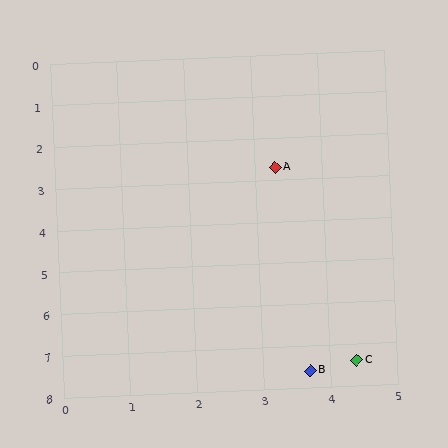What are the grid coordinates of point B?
Point B is at approximately (3.7, 7.6).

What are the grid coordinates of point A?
Point A is at approximately (3.3, 2.7).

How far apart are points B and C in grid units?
Points B and C are about 0.7 grid units apart.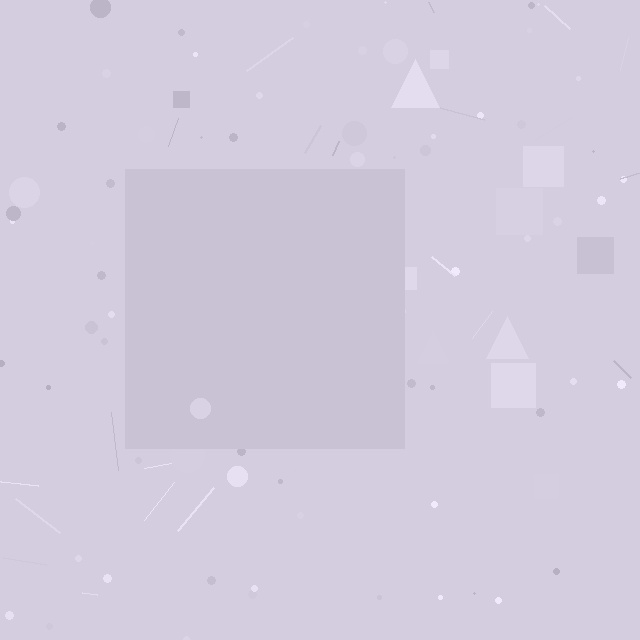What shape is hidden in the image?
A square is hidden in the image.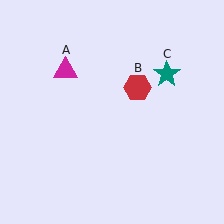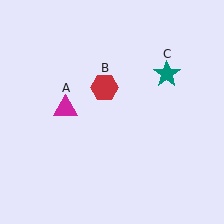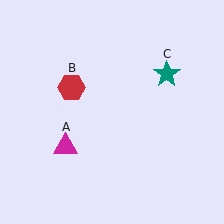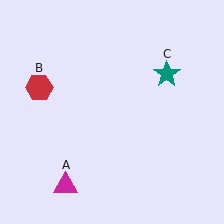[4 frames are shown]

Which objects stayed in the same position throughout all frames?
Teal star (object C) remained stationary.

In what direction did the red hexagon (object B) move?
The red hexagon (object B) moved left.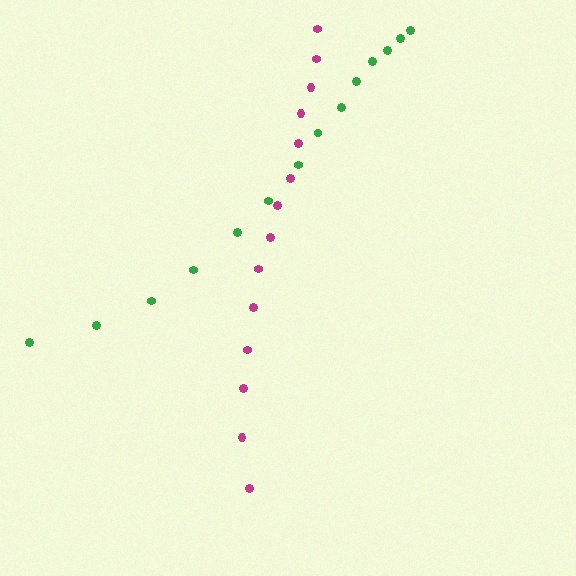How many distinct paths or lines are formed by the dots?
There are 2 distinct paths.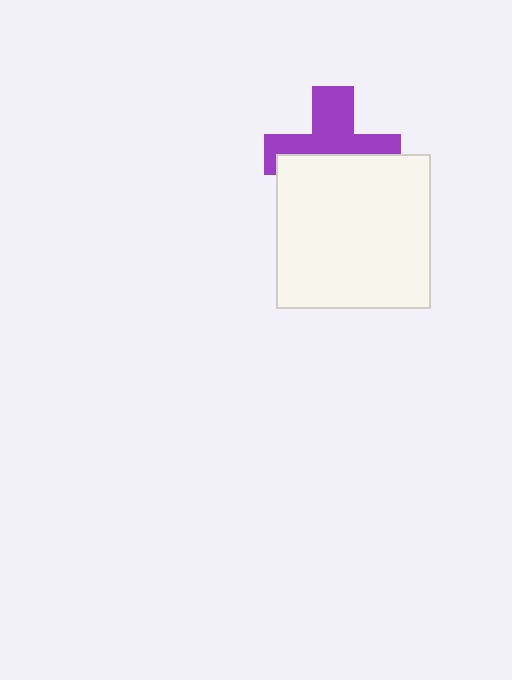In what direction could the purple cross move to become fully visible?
The purple cross could move up. That would shift it out from behind the white square entirely.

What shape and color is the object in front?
The object in front is a white square.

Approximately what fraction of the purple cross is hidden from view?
Roughly 49% of the purple cross is hidden behind the white square.